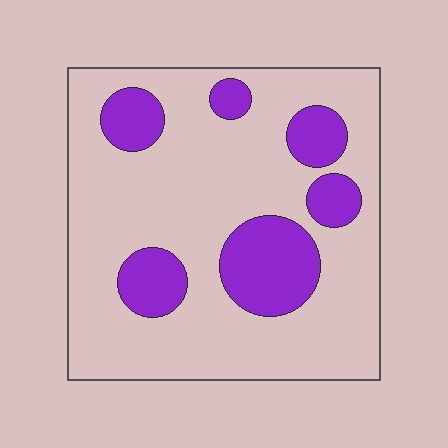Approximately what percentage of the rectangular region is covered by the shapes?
Approximately 25%.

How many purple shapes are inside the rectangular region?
6.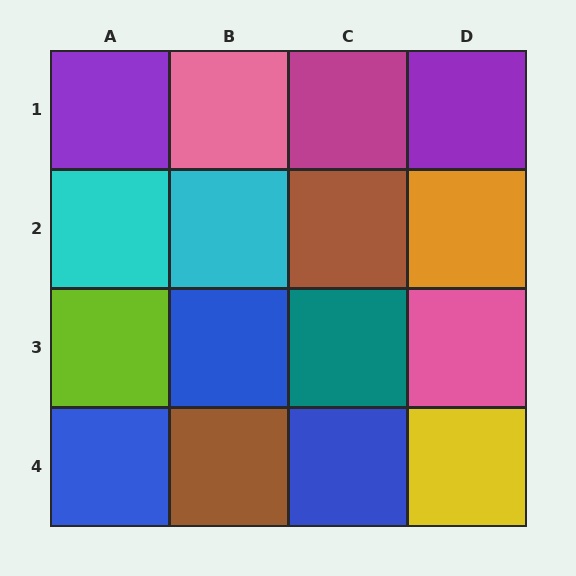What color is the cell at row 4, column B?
Brown.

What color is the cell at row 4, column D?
Yellow.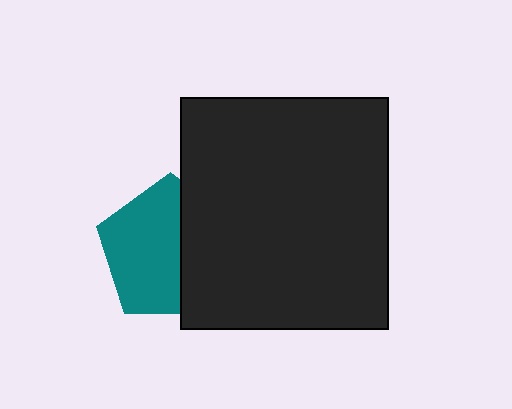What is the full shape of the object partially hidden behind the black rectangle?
The partially hidden object is a teal pentagon.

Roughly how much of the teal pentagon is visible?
About half of it is visible (roughly 59%).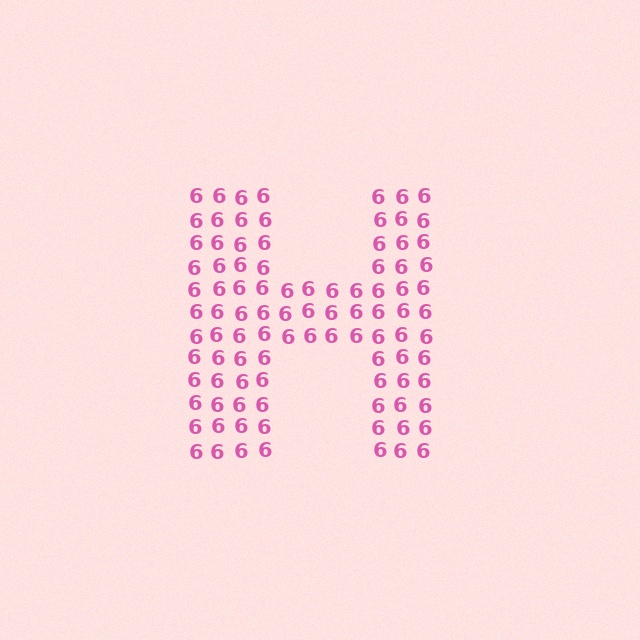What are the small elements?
The small elements are digit 6's.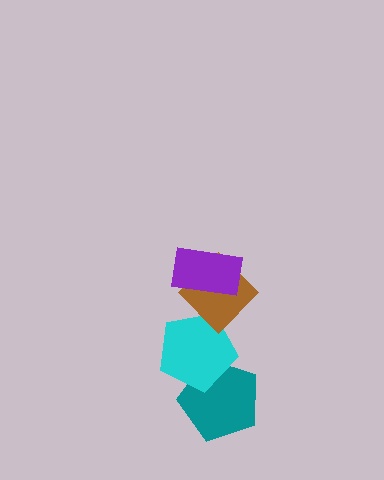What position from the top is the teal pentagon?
The teal pentagon is 4th from the top.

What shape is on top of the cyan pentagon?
The brown diamond is on top of the cyan pentagon.